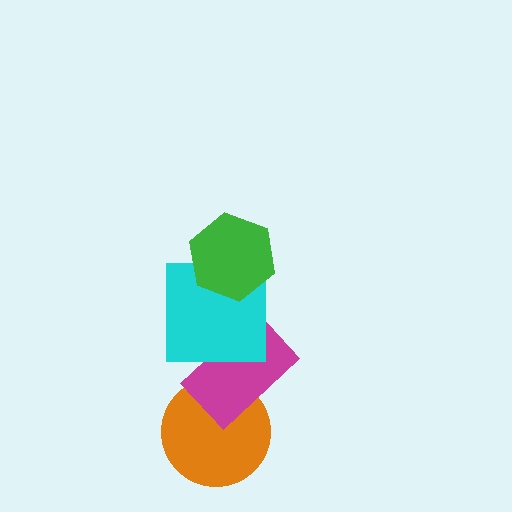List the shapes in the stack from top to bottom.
From top to bottom: the green hexagon, the cyan square, the magenta rectangle, the orange circle.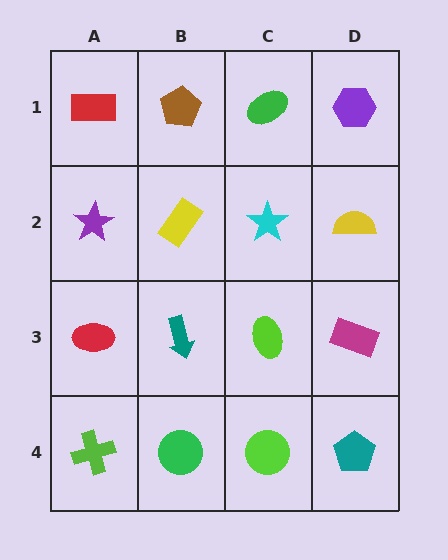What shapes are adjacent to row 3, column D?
A yellow semicircle (row 2, column D), a teal pentagon (row 4, column D), a lime ellipse (row 3, column C).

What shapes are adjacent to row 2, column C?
A green ellipse (row 1, column C), a lime ellipse (row 3, column C), a yellow rectangle (row 2, column B), a yellow semicircle (row 2, column D).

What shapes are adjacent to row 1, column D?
A yellow semicircle (row 2, column D), a green ellipse (row 1, column C).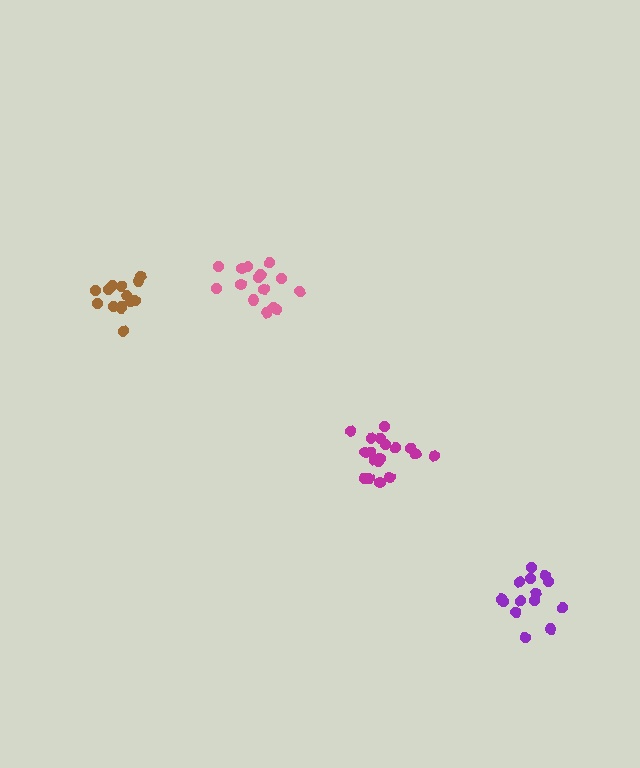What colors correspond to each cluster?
The clusters are colored: magenta, brown, pink, purple.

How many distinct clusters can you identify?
There are 4 distinct clusters.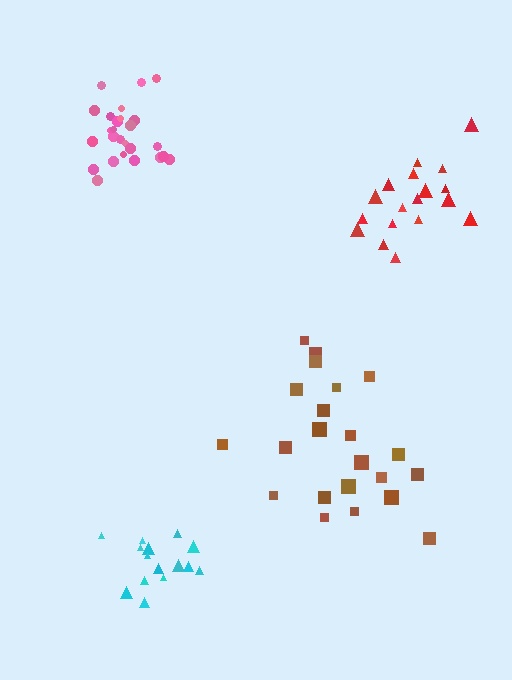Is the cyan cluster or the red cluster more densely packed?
Red.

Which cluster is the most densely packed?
Pink.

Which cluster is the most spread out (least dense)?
Brown.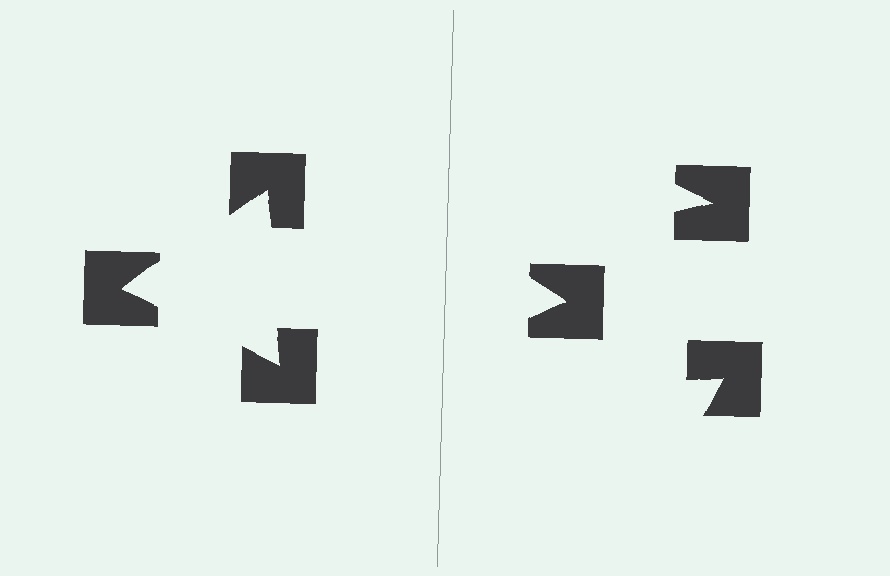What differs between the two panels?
The notched squares are positioned identically on both sides; only the wedge orientations differ. On the left they align to a triangle; on the right they are misaligned.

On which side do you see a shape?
An illusory triangle appears on the left side. On the right side the wedge cuts are rotated, so no coherent shape forms.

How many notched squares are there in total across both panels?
6 — 3 on each side.